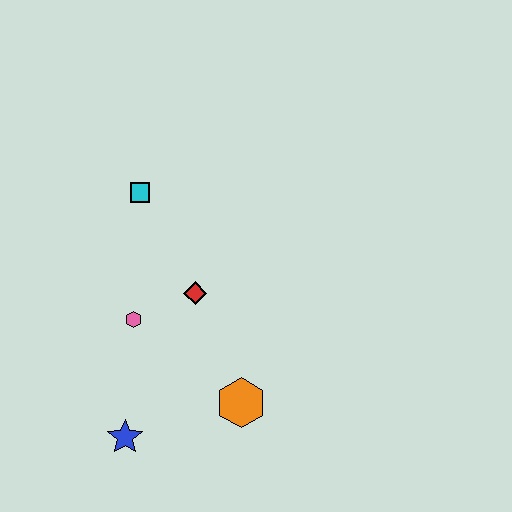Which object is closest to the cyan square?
The red diamond is closest to the cyan square.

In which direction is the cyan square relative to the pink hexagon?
The cyan square is above the pink hexagon.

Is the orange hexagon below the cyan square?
Yes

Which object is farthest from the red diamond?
The blue star is farthest from the red diamond.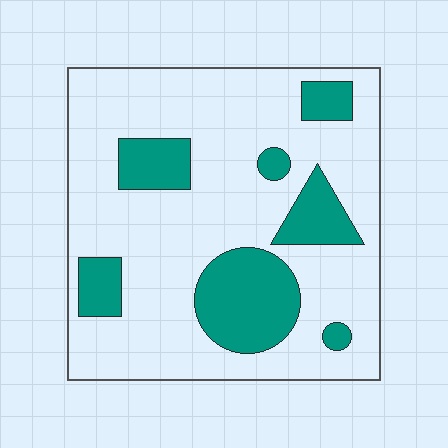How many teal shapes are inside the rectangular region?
7.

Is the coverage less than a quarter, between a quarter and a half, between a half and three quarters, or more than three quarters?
Less than a quarter.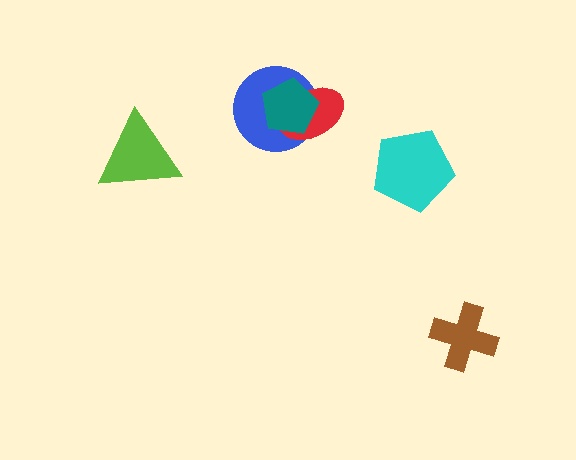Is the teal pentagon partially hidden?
No, no other shape covers it.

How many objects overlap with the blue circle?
2 objects overlap with the blue circle.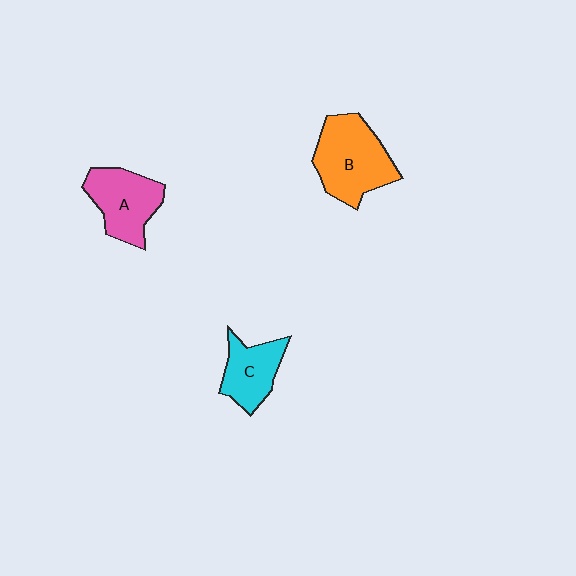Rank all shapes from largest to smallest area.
From largest to smallest: B (orange), A (pink), C (cyan).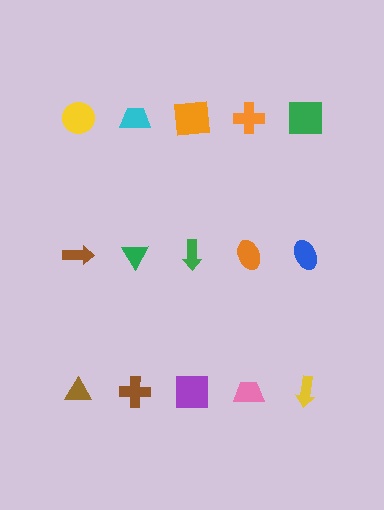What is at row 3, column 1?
A brown triangle.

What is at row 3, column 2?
A brown cross.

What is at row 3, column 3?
A purple square.